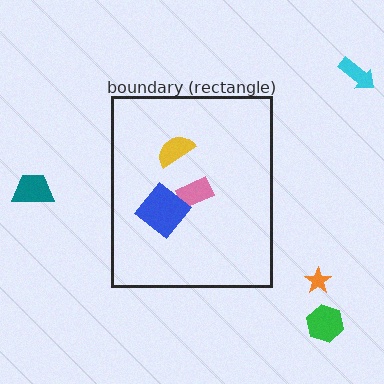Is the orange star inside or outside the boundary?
Outside.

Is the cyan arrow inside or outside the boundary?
Outside.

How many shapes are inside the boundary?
3 inside, 4 outside.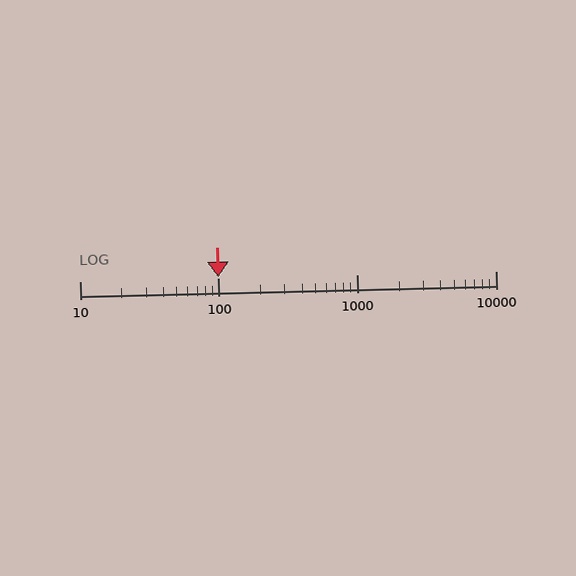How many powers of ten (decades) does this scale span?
The scale spans 3 decades, from 10 to 10000.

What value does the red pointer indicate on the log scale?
The pointer indicates approximately 100.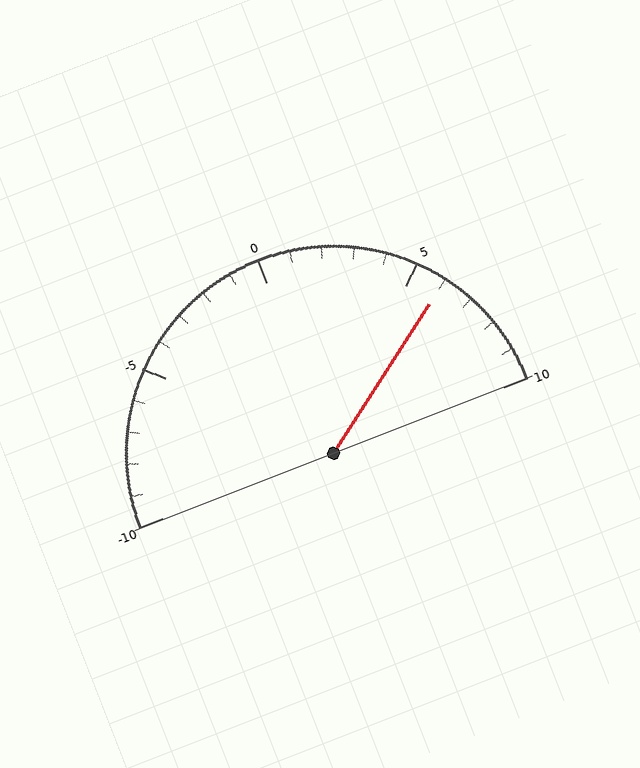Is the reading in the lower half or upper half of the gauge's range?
The reading is in the upper half of the range (-10 to 10).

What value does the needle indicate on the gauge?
The needle indicates approximately 6.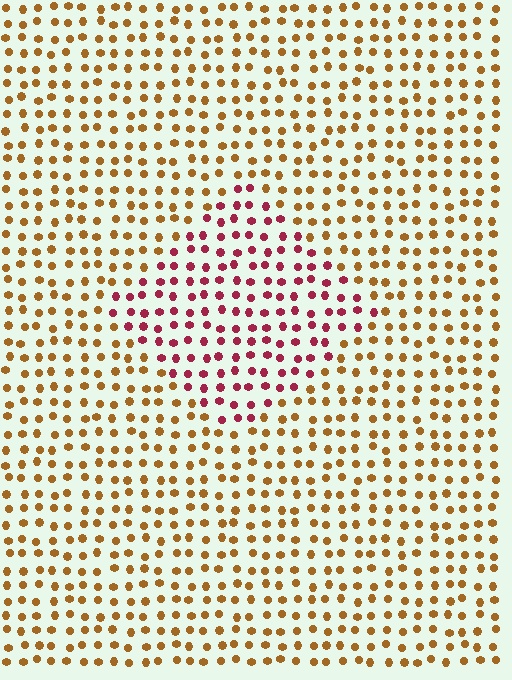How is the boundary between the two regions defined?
The boundary is defined purely by a slight shift in hue (about 51 degrees). Spacing, size, and orientation are identical on both sides.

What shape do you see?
I see a diamond.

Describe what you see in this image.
The image is filled with small brown elements in a uniform arrangement. A diamond-shaped region is visible where the elements are tinted to a slightly different hue, forming a subtle color boundary.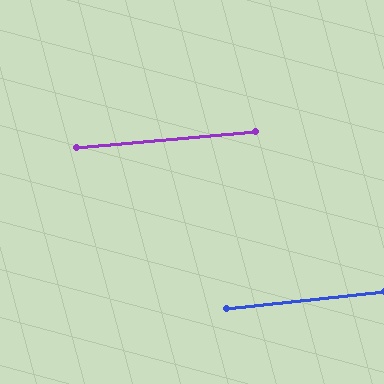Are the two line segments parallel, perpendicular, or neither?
Parallel — their directions differ by only 1.4°.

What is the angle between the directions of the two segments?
Approximately 1 degree.